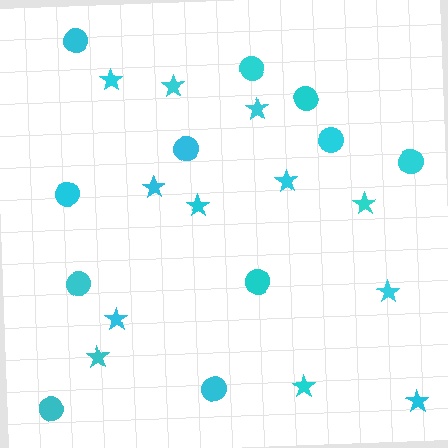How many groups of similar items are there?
There are 2 groups: one group of stars (12) and one group of circles (11).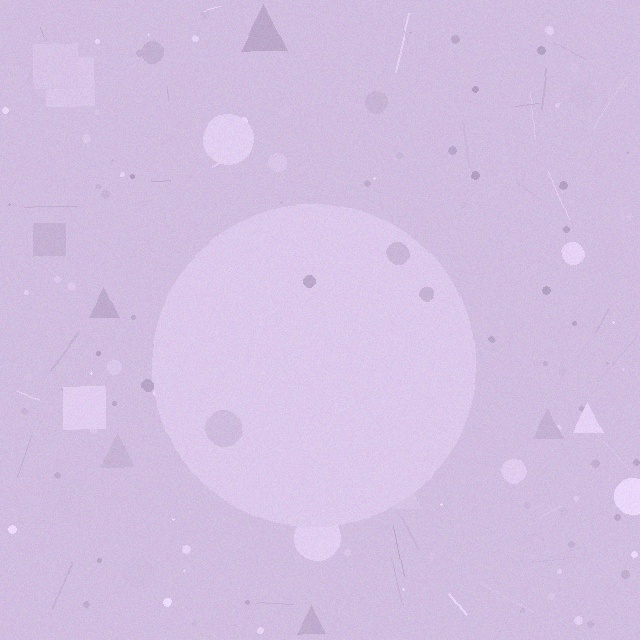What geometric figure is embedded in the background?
A circle is embedded in the background.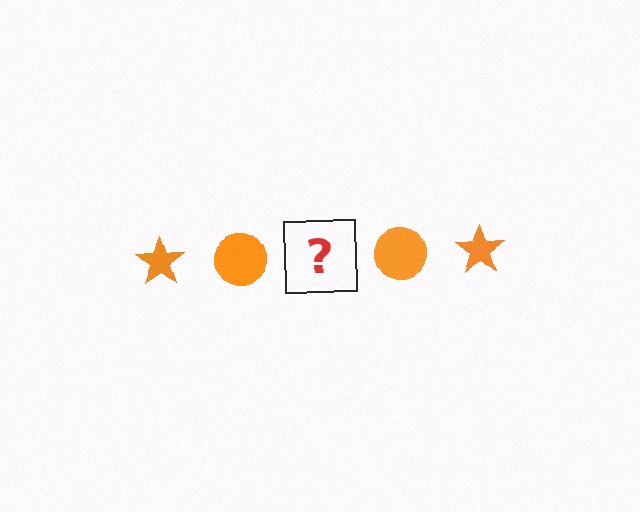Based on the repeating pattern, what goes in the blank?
The blank should be an orange star.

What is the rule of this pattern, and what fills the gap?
The rule is that the pattern cycles through star, circle shapes in orange. The gap should be filled with an orange star.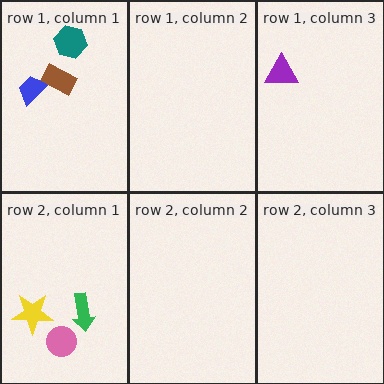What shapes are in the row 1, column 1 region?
The blue trapezoid, the brown rectangle, the teal hexagon.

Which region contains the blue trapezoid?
The row 1, column 1 region.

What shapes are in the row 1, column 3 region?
The purple triangle.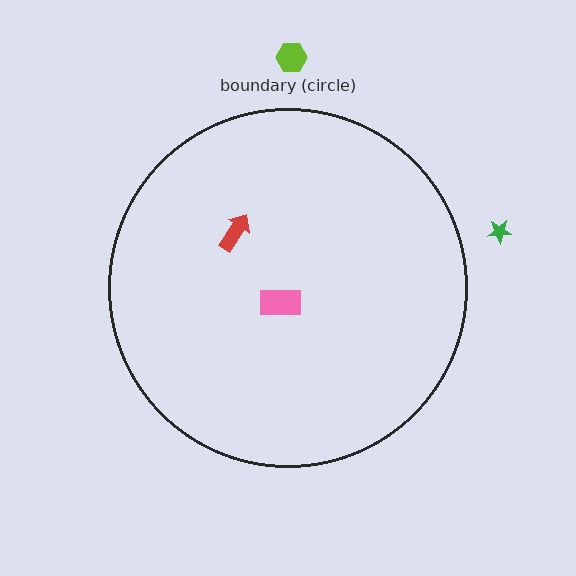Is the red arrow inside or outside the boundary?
Inside.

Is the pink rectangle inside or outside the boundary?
Inside.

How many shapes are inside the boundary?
2 inside, 2 outside.